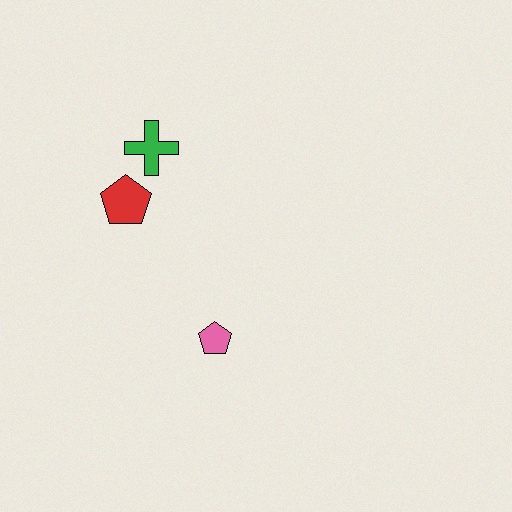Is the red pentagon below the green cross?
Yes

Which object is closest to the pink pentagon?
The red pentagon is closest to the pink pentagon.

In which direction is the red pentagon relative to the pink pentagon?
The red pentagon is above the pink pentagon.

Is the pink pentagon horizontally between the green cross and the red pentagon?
No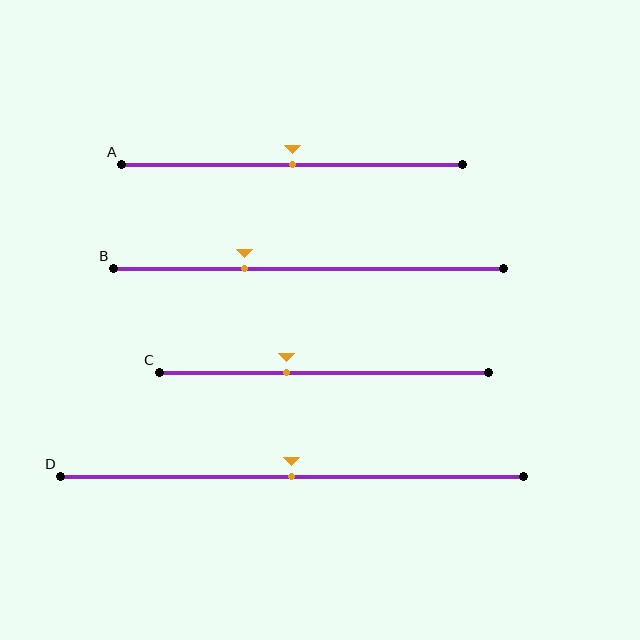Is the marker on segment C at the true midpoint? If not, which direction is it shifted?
No, the marker on segment C is shifted to the left by about 11% of the segment length.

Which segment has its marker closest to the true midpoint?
Segment A has its marker closest to the true midpoint.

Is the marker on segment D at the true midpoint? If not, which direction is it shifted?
Yes, the marker on segment D is at the true midpoint.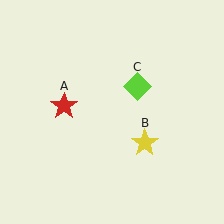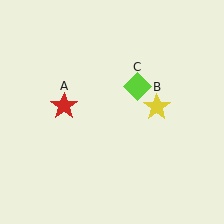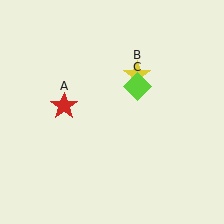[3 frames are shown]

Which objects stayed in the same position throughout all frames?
Red star (object A) and lime diamond (object C) remained stationary.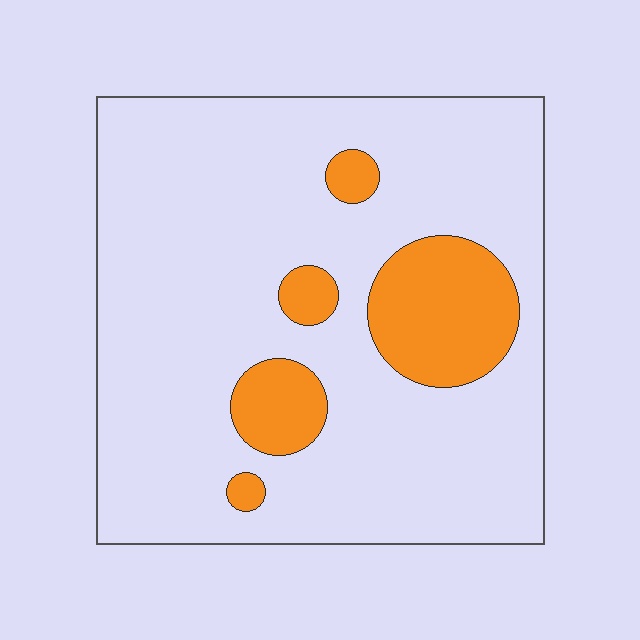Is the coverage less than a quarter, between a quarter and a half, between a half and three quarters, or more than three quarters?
Less than a quarter.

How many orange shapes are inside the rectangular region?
5.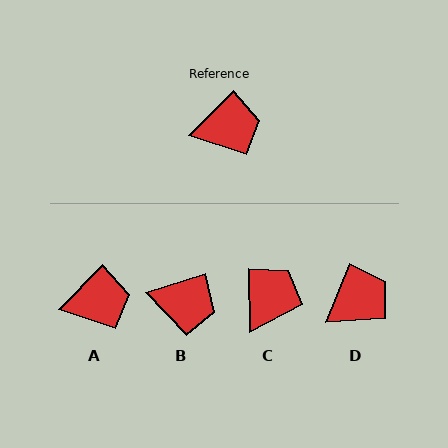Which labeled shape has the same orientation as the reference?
A.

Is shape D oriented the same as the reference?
No, it is off by about 22 degrees.